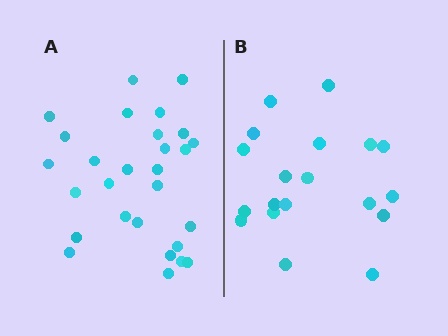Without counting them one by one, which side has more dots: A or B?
Region A (the left region) has more dots.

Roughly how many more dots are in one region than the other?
Region A has roughly 8 or so more dots than region B.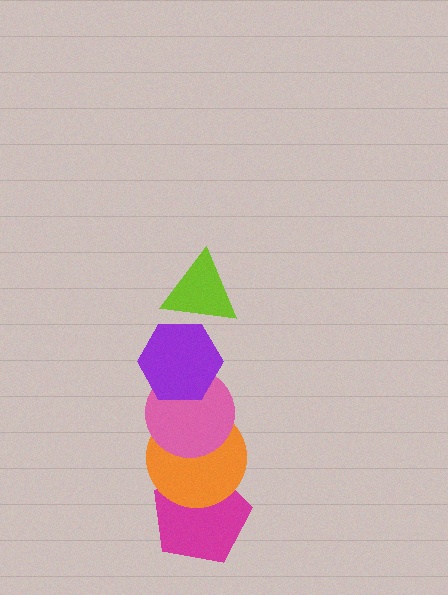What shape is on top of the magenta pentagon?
The orange circle is on top of the magenta pentagon.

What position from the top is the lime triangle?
The lime triangle is 1st from the top.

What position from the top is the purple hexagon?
The purple hexagon is 2nd from the top.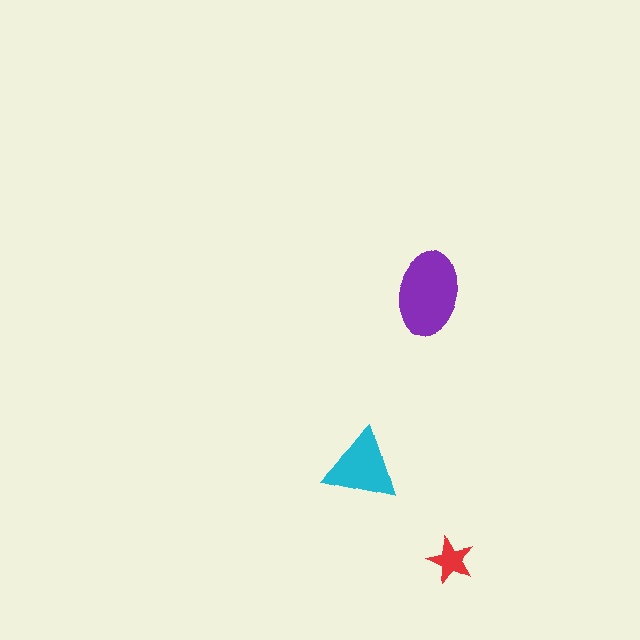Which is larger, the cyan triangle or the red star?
The cyan triangle.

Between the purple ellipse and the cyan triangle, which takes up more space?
The purple ellipse.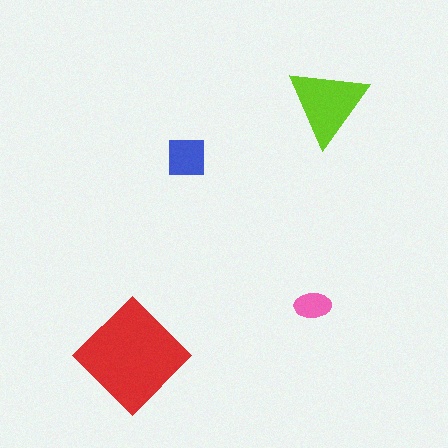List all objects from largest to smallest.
The red diamond, the lime triangle, the blue square, the pink ellipse.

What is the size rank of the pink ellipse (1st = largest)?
4th.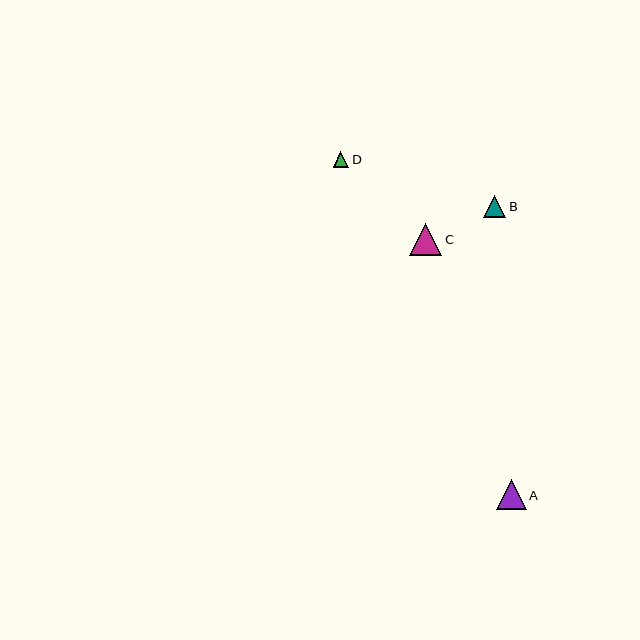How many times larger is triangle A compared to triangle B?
Triangle A is approximately 1.4 times the size of triangle B.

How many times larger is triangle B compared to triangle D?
Triangle B is approximately 1.4 times the size of triangle D.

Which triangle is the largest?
Triangle C is the largest with a size of approximately 32 pixels.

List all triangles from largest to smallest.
From largest to smallest: C, A, B, D.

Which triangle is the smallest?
Triangle D is the smallest with a size of approximately 15 pixels.